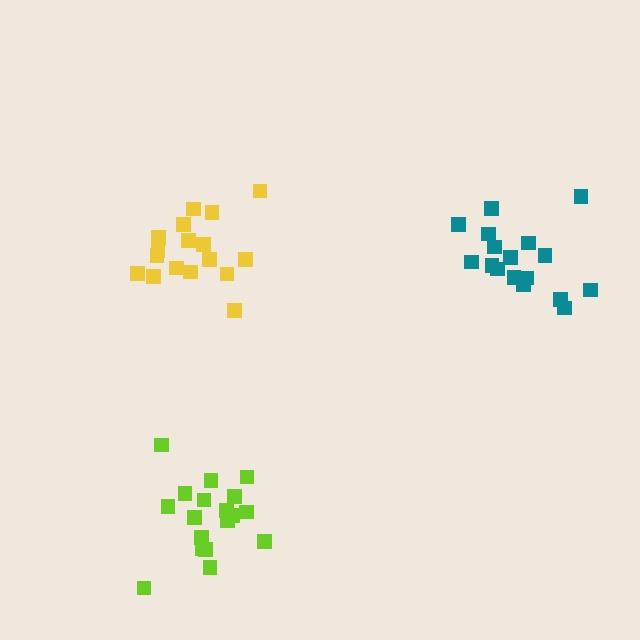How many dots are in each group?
Group 1: 18 dots, Group 2: 17 dots, Group 3: 17 dots (52 total).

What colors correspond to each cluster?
The clusters are colored: lime, teal, yellow.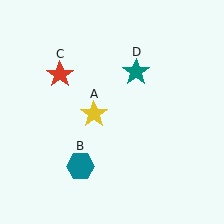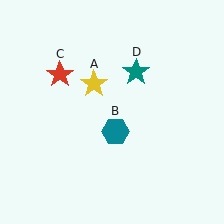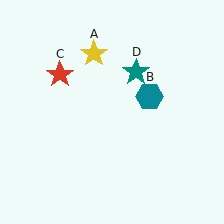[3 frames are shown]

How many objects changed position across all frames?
2 objects changed position: yellow star (object A), teal hexagon (object B).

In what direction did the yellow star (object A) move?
The yellow star (object A) moved up.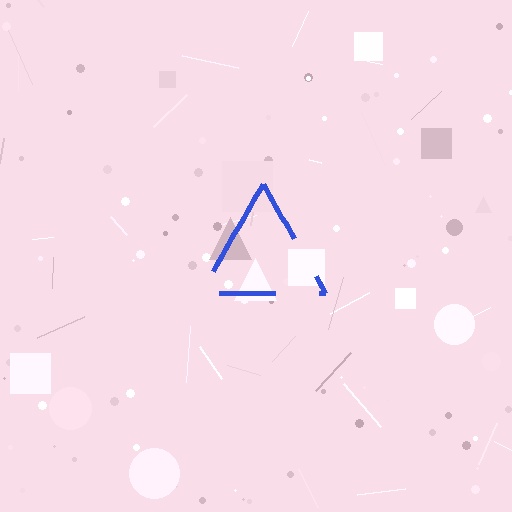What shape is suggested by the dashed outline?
The dashed outline suggests a triangle.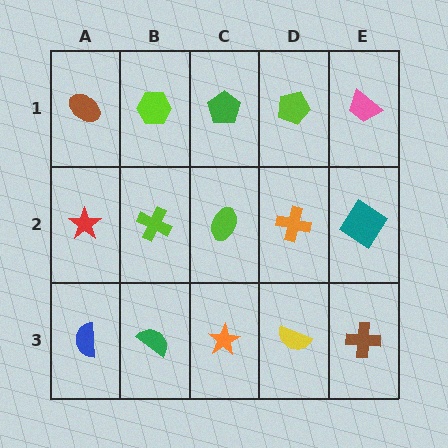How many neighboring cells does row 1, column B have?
3.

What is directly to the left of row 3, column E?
A yellow semicircle.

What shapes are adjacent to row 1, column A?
A red star (row 2, column A), a lime hexagon (row 1, column B).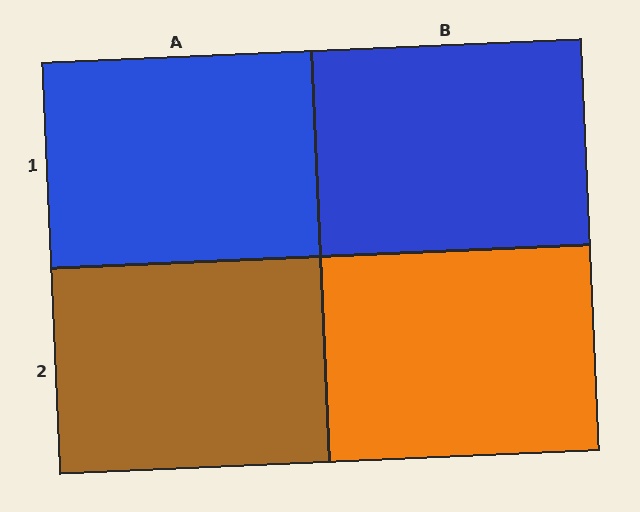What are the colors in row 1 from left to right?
Blue, blue.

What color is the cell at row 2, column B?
Orange.